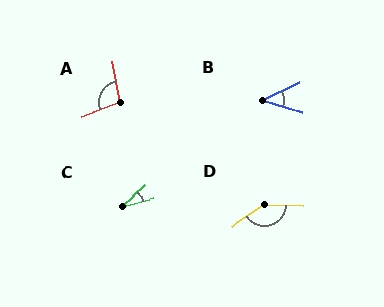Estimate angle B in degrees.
Approximately 41 degrees.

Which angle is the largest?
D, at approximately 144 degrees.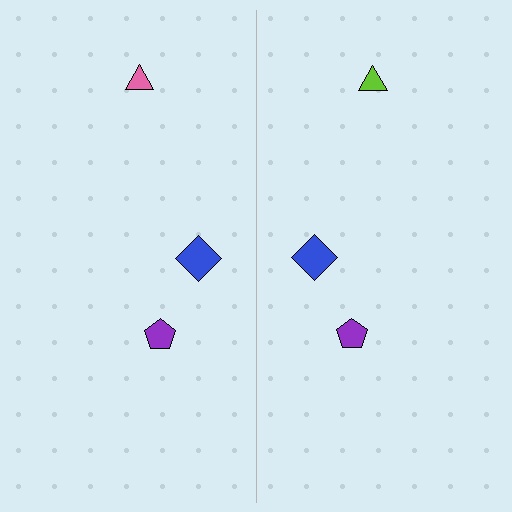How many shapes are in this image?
There are 6 shapes in this image.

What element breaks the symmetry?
The lime triangle on the right side breaks the symmetry — its mirror counterpart is pink.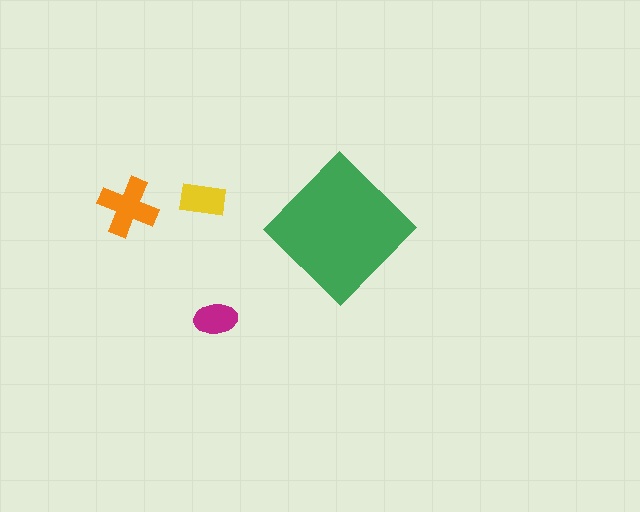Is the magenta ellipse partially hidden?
No, the magenta ellipse is fully visible.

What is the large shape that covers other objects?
A green diamond.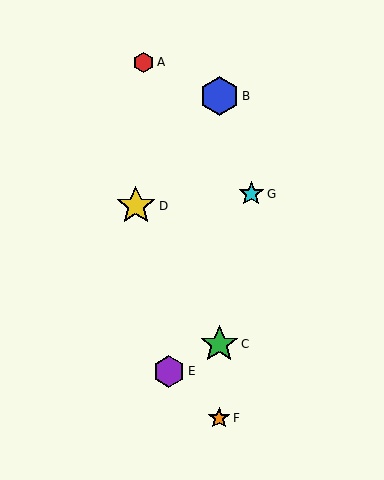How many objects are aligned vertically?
3 objects (B, C, F) are aligned vertically.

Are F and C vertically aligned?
Yes, both are at x≈219.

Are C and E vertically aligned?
No, C is at x≈219 and E is at x≈169.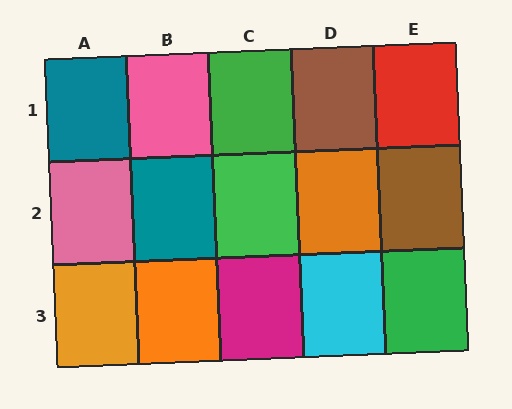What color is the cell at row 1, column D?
Brown.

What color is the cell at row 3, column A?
Orange.